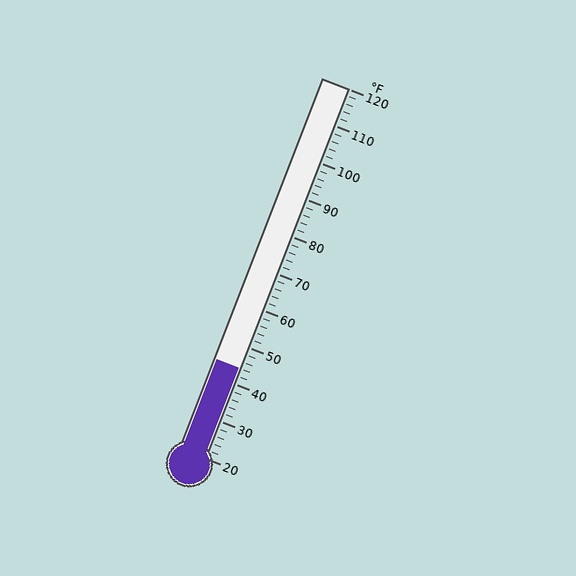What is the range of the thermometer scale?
The thermometer scale ranges from 20°F to 120°F.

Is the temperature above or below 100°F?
The temperature is below 100°F.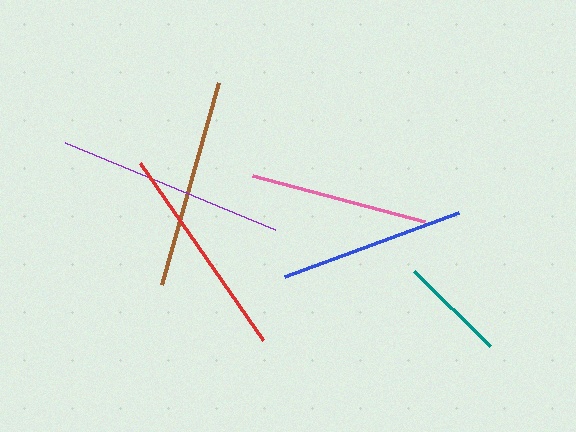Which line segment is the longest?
The purple line is the longest at approximately 228 pixels.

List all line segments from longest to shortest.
From longest to shortest: purple, red, brown, blue, pink, teal.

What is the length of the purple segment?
The purple segment is approximately 228 pixels long.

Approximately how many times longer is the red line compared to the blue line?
The red line is approximately 1.2 times the length of the blue line.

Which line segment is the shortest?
The teal line is the shortest at approximately 107 pixels.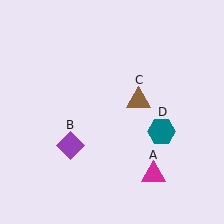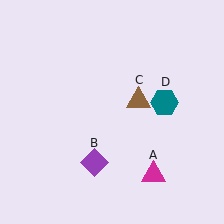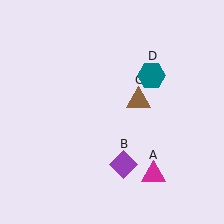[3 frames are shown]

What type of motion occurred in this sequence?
The purple diamond (object B), teal hexagon (object D) rotated counterclockwise around the center of the scene.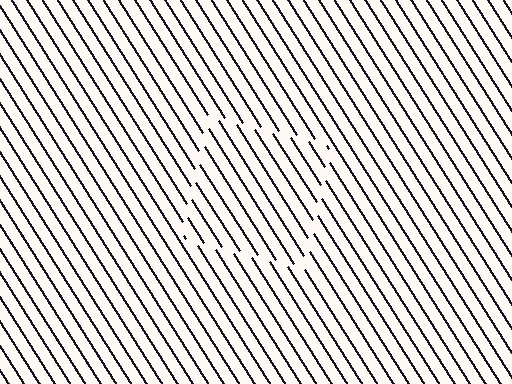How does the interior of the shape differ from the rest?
The interior of the shape contains the same grating, shifted by half a period — the contour is defined by the phase discontinuity where line-ends from the inner and outer gratings abut.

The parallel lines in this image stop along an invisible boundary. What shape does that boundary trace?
An illusory square. The interior of the shape contains the same grating, shifted by half a period — the contour is defined by the phase discontinuity where line-ends from the inner and outer gratings abut.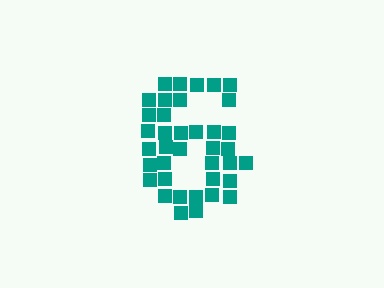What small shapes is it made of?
It is made of small squares.